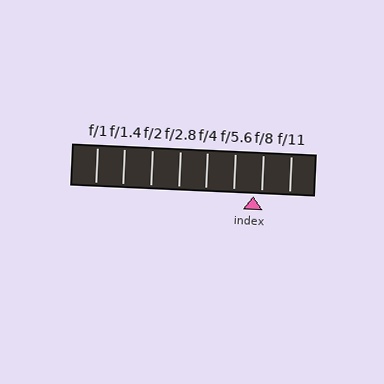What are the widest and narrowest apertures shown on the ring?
The widest aperture shown is f/1 and the narrowest is f/11.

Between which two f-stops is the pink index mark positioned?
The index mark is between f/5.6 and f/8.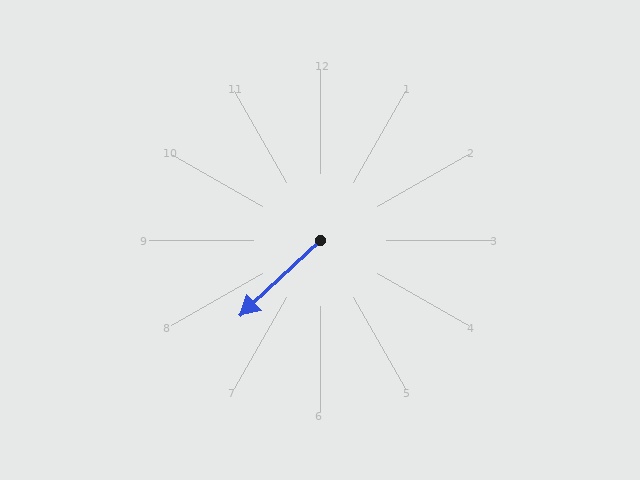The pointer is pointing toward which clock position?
Roughly 8 o'clock.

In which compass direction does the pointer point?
Southwest.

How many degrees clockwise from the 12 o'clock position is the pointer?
Approximately 227 degrees.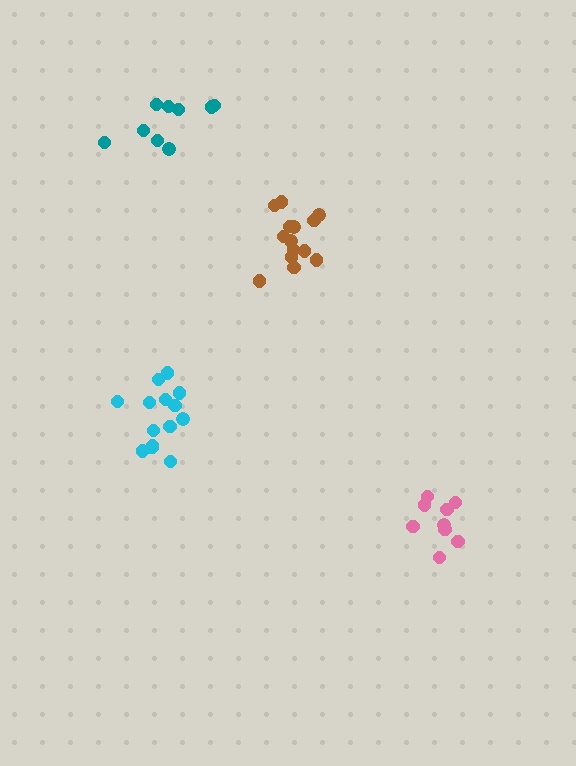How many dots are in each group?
Group 1: 14 dots, Group 2: 14 dots, Group 3: 9 dots, Group 4: 9 dots (46 total).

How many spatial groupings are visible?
There are 4 spatial groupings.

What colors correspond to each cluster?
The clusters are colored: cyan, brown, pink, teal.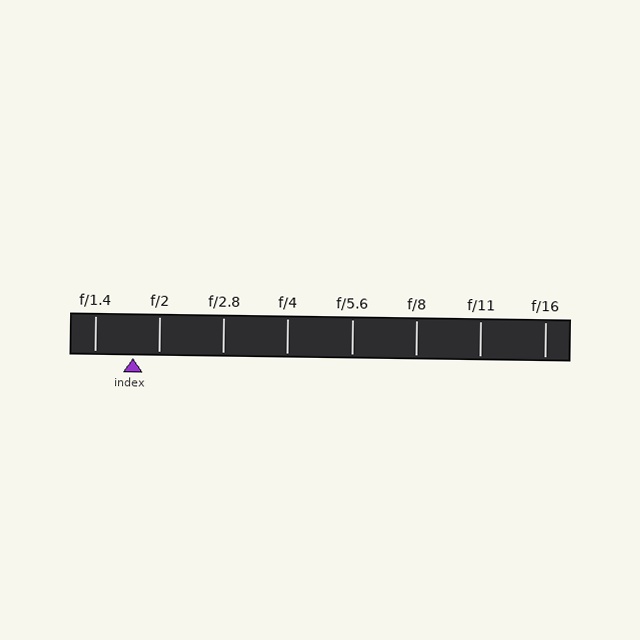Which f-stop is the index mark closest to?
The index mark is closest to f/2.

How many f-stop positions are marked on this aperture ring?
There are 8 f-stop positions marked.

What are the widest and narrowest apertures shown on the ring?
The widest aperture shown is f/1.4 and the narrowest is f/16.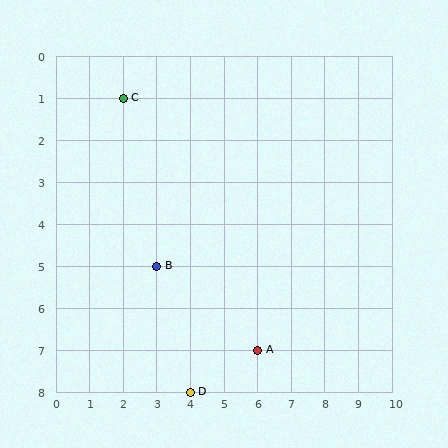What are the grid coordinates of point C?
Point C is at grid coordinates (2, 1).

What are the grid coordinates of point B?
Point B is at grid coordinates (3, 5).